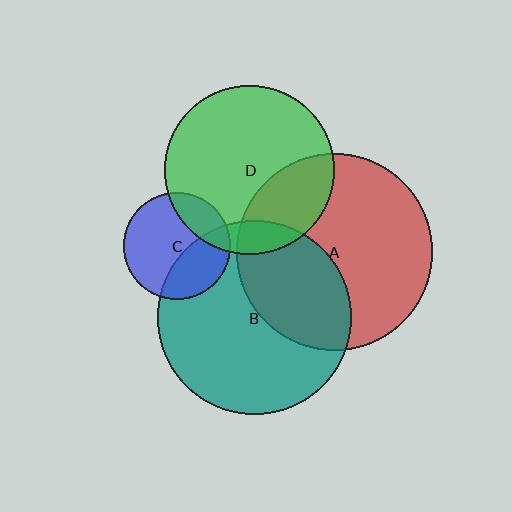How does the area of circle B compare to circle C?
Approximately 3.3 times.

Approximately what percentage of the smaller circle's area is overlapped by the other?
Approximately 30%.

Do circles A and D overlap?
Yes.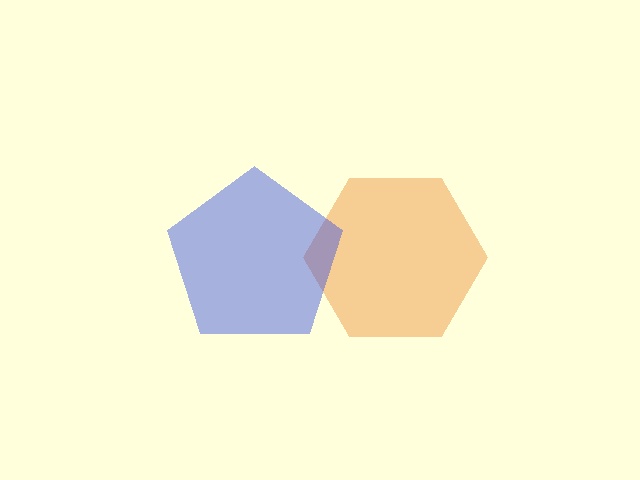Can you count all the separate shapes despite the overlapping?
Yes, there are 2 separate shapes.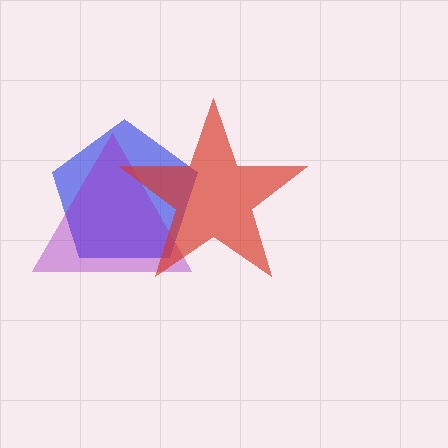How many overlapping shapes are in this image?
There are 3 overlapping shapes in the image.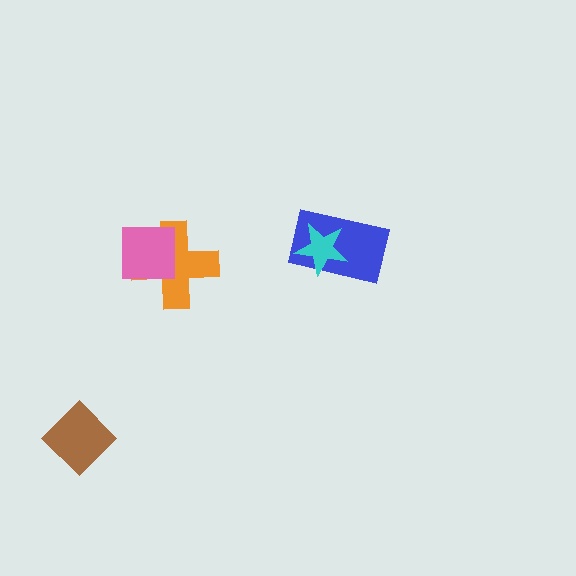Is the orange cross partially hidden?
Yes, it is partially covered by another shape.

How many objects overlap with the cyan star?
1 object overlaps with the cyan star.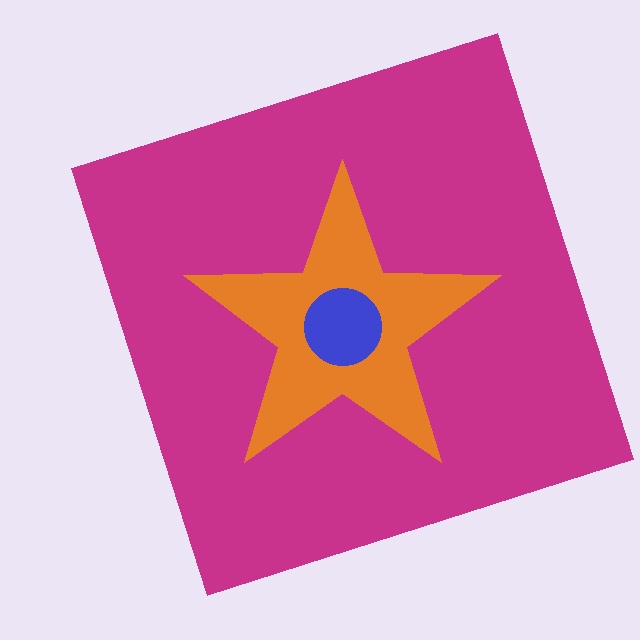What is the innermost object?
The blue circle.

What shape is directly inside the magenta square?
The orange star.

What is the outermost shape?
The magenta square.